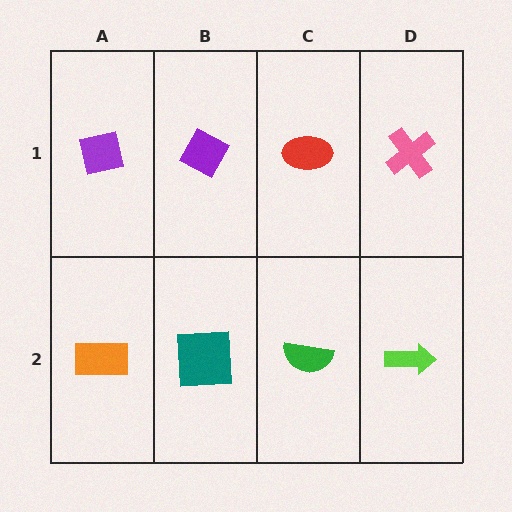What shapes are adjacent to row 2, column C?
A red ellipse (row 1, column C), a teal square (row 2, column B), a lime arrow (row 2, column D).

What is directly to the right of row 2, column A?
A teal square.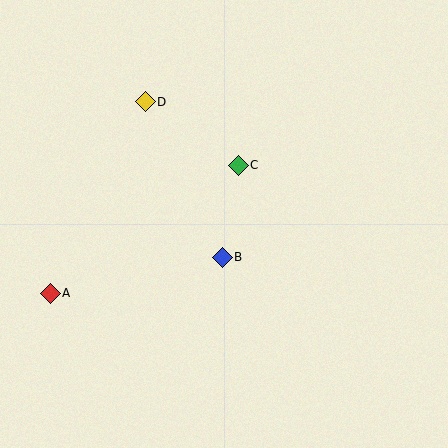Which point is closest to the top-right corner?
Point C is closest to the top-right corner.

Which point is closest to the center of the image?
Point B at (222, 257) is closest to the center.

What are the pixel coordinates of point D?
Point D is at (145, 102).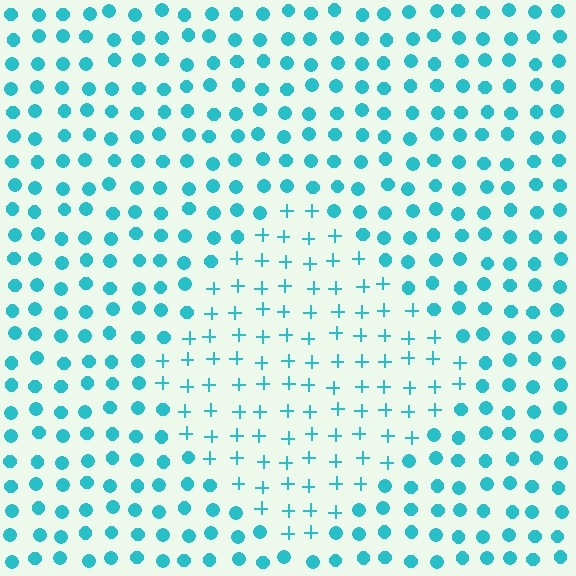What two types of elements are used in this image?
The image uses plus signs inside the diamond region and circles outside it.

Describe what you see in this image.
The image is filled with small cyan elements arranged in a uniform grid. A diamond-shaped region contains plus signs, while the surrounding area contains circles. The boundary is defined purely by the change in element shape.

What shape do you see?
I see a diamond.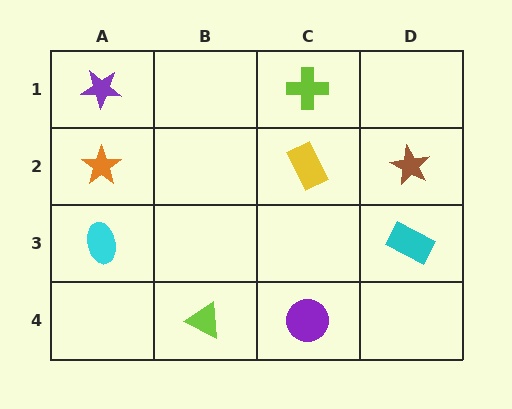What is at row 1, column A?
A purple star.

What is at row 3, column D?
A cyan rectangle.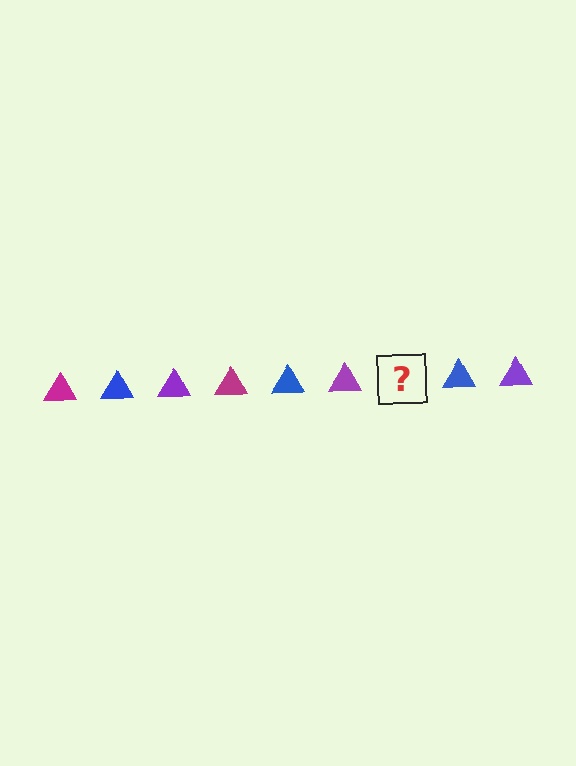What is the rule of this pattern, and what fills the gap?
The rule is that the pattern cycles through magenta, blue, purple triangles. The gap should be filled with a magenta triangle.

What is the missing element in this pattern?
The missing element is a magenta triangle.